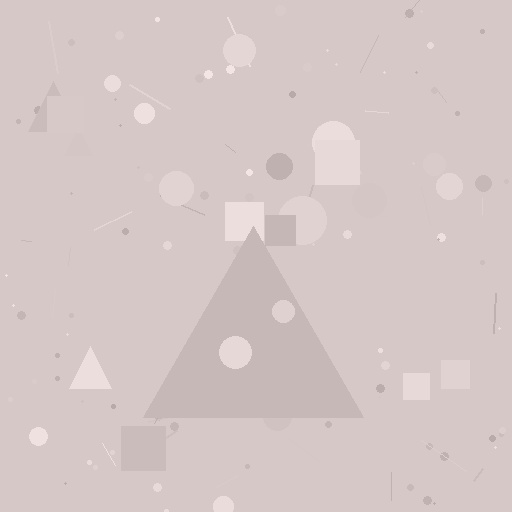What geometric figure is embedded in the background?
A triangle is embedded in the background.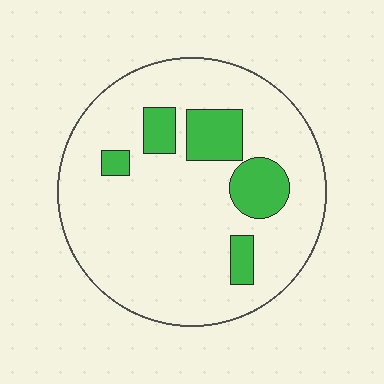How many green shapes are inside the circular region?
5.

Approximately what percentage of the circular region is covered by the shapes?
Approximately 15%.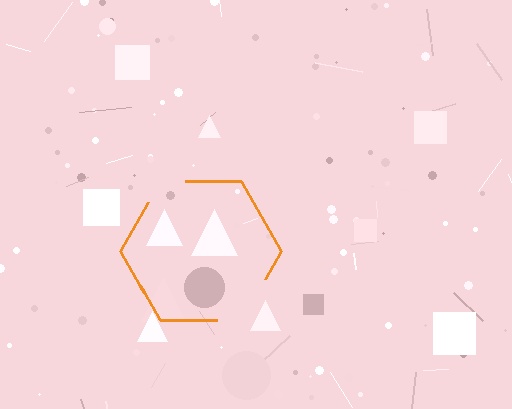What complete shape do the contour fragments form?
The contour fragments form a hexagon.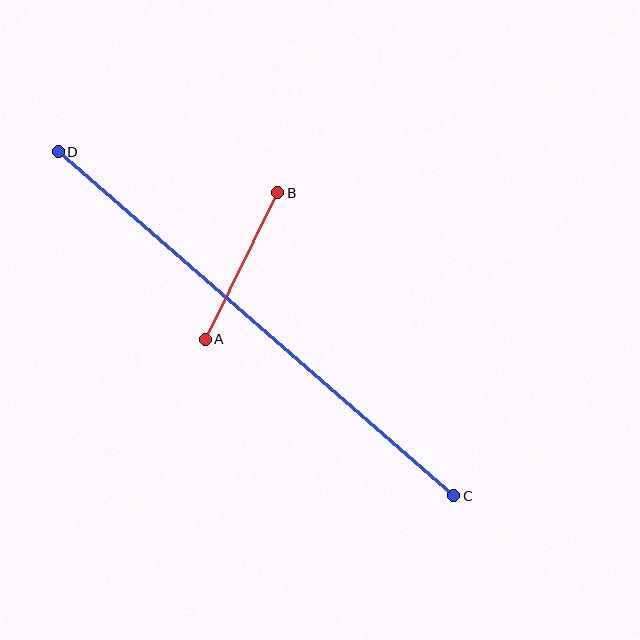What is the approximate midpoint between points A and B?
The midpoint is at approximately (241, 266) pixels.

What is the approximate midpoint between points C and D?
The midpoint is at approximately (256, 324) pixels.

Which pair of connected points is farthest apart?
Points C and D are farthest apart.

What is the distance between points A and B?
The distance is approximately 164 pixels.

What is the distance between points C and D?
The distance is approximately 524 pixels.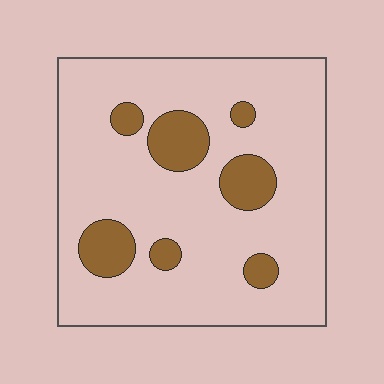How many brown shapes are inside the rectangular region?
7.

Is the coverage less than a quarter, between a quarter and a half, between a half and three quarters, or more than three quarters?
Less than a quarter.